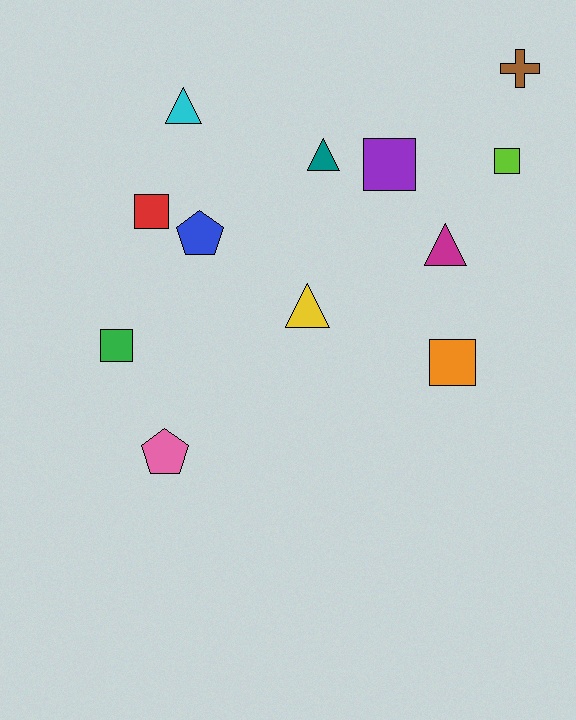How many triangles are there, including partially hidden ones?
There are 4 triangles.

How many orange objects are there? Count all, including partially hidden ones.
There is 1 orange object.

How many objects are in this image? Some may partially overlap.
There are 12 objects.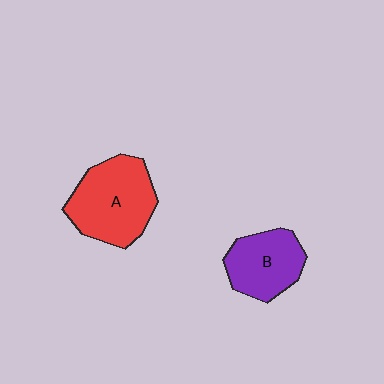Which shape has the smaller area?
Shape B (purple).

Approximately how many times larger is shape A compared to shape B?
Approximately 1.4 times.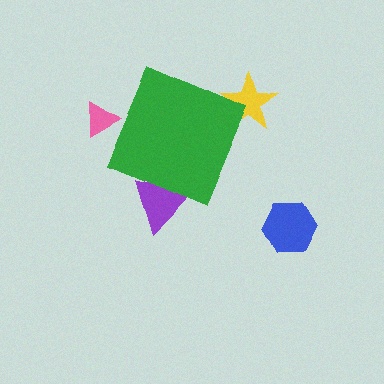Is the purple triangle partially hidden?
Yes, the purple triangle is partially hidden behind the green diamond.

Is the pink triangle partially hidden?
Yes, the pink triangle is partially hidden behind the green diamond.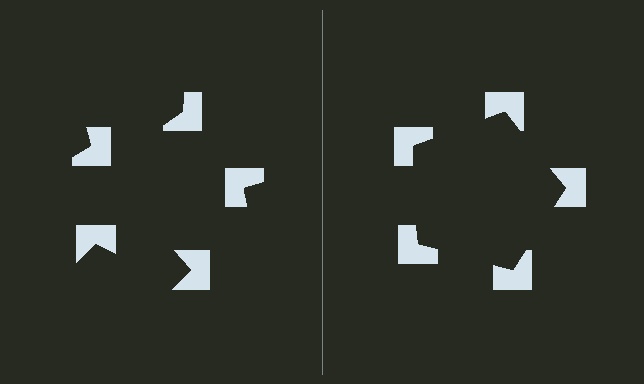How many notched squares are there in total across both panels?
10 — 5 on each side.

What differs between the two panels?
The notched squares are positioned identically on both sides; only the wedge orientations differ. On the right they align to a pentagon; on the left they are misaligned.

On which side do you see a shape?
An illusory pentagon appears on the right side. On the left side the wedge cuts are rotated, so no coherent shape forms.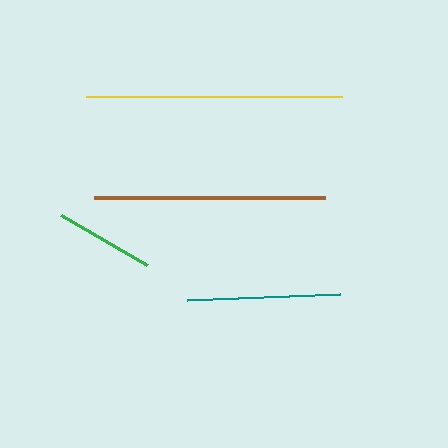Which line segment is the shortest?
The green line is the shortest at approximately 100 pixels.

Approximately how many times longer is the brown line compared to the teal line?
The brown line is approximately 1.5 times the length of the teal line.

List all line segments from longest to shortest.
From longest to shortest: yellow, brown, teal, green.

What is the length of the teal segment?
The teal segment is approximately 153 pixels long.